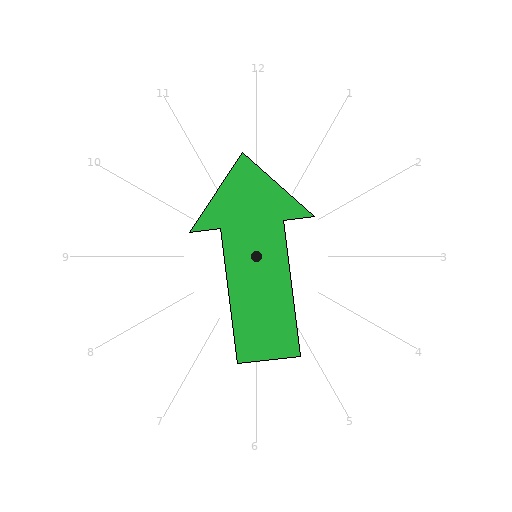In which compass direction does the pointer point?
North.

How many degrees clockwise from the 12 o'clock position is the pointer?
Approximately 353 degrees.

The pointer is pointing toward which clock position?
Roughly 12 o'clock.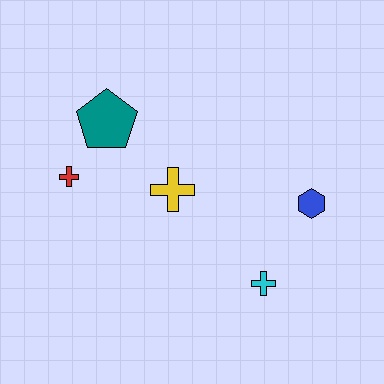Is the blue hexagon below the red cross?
Yes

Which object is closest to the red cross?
The teal pentagon is closest to the red cross.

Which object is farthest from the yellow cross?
The blue hexagon is farthest from the yellow cross.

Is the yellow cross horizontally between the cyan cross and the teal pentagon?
Yes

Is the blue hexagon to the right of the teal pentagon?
Yes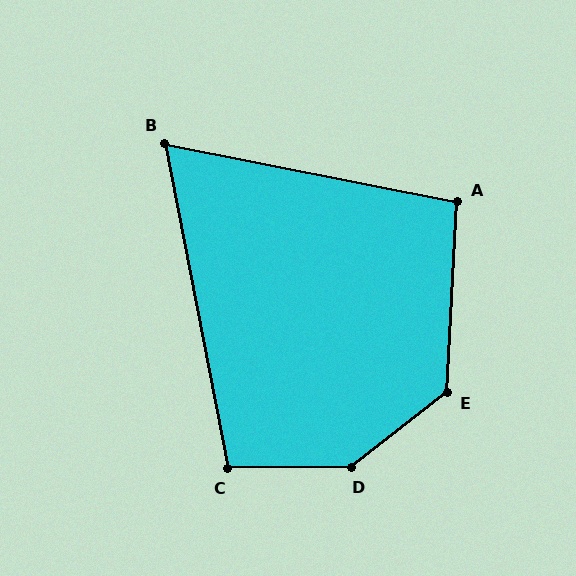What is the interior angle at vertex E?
Approximately 131 degrees (obtuse).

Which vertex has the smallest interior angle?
B, at approximately 68 degrees.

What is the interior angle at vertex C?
Approximately 100 degrees (obtuse).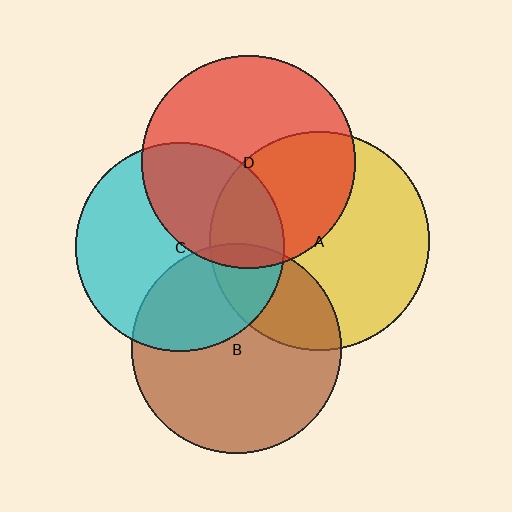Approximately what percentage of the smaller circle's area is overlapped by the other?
Approximately 40%.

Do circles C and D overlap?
Yes.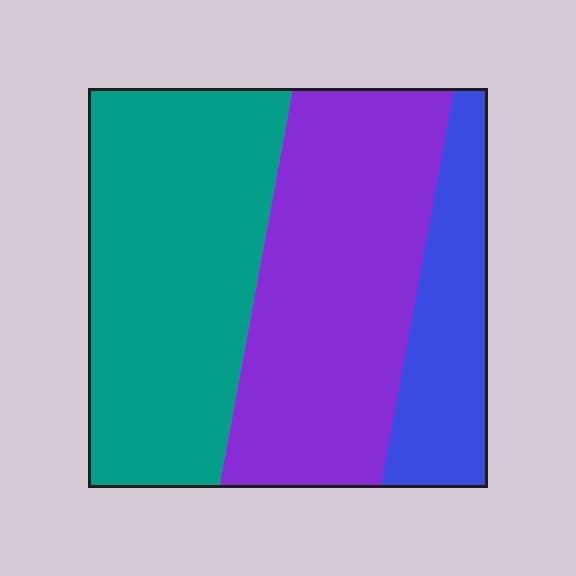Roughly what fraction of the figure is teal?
Teal covers about 40% of the figure.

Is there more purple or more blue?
Purple.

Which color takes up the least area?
Blue, at roughly 20%.